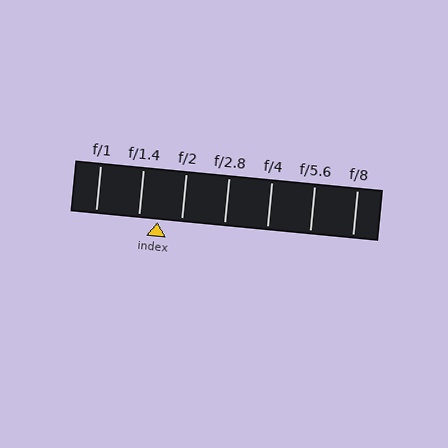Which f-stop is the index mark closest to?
The index mark is closest to f/1.4.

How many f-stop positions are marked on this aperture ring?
There are 7 f-stop positions marked.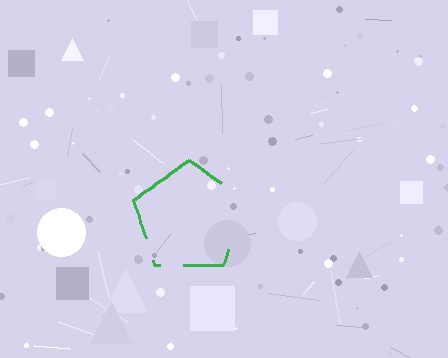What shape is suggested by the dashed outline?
The dashed outline suggests a pentagon.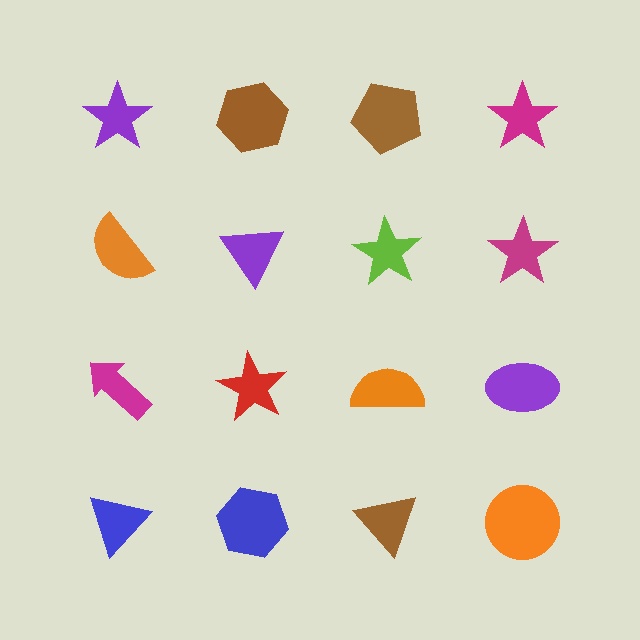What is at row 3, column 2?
A red star.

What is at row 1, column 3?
A brown pentagon.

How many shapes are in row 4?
4 shapes.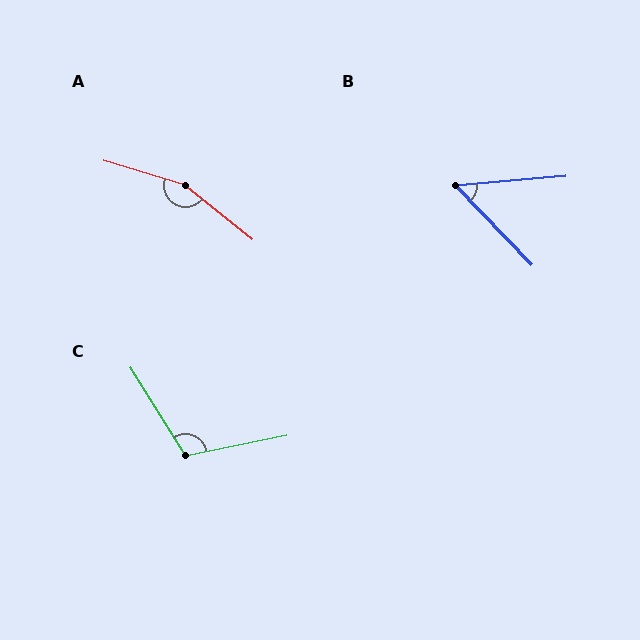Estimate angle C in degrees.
Approximately 111 degrees.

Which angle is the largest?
A, at approximately 158 degrees.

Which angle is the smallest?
B, at approximately 51 degrees.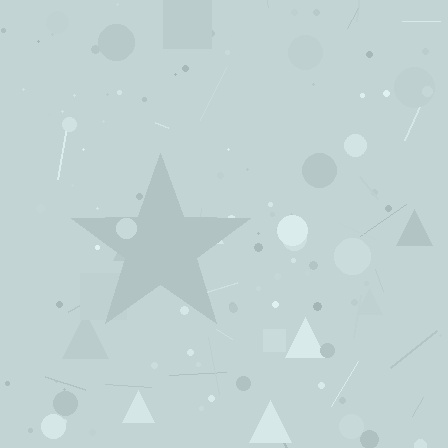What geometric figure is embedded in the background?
A star is embedded in the background.